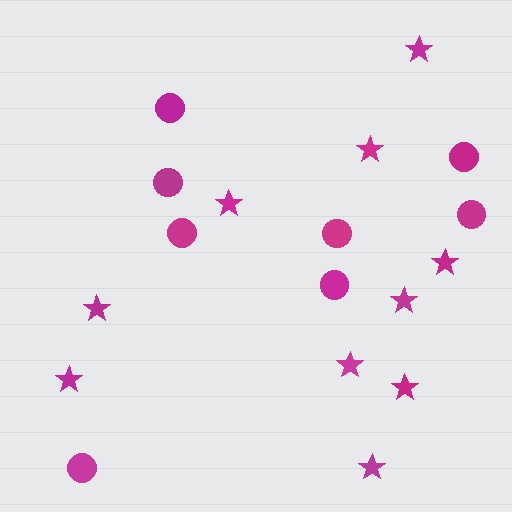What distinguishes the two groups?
There are 2 groups: one group of circles (8) and one group of stars (10).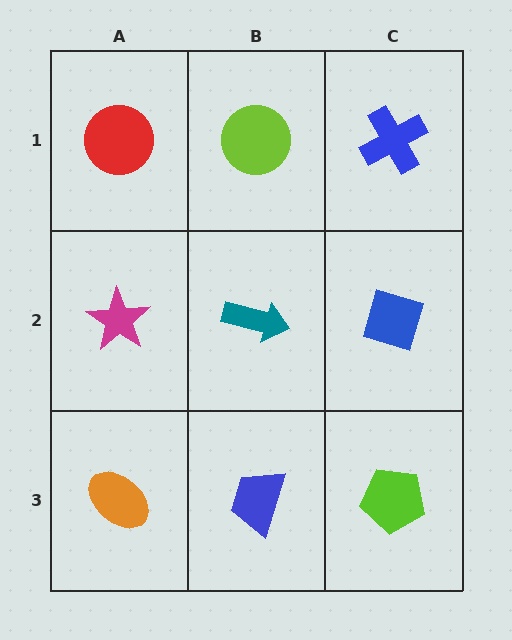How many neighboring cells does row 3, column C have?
2.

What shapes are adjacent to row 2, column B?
A lime circle (row 1, column B), a blue trapezoid (row 3, column B), a magenta star (row 2, column A), a blue diamond (row 2, column C).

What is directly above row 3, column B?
A teal arrow.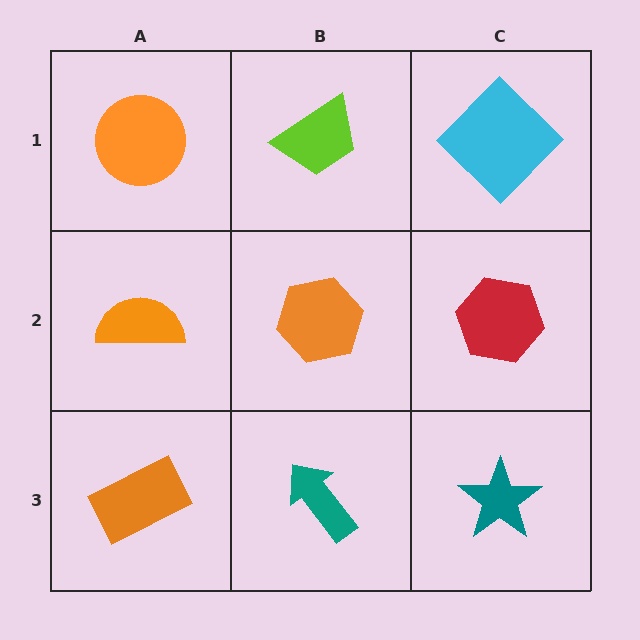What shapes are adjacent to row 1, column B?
An orange hexagon (row 2, column B), an orange circle (row 1, column A), a cyan diamond (row 1, column C).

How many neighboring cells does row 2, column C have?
3.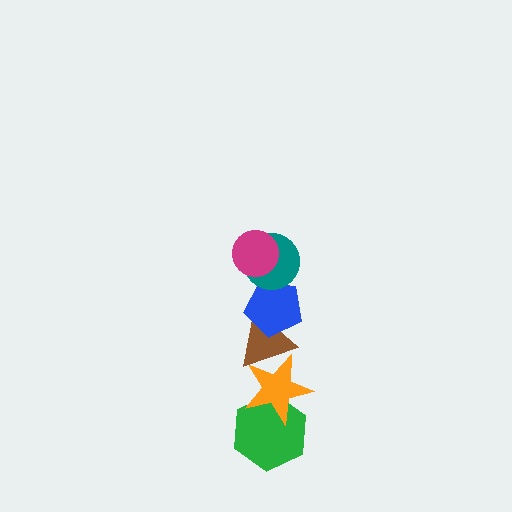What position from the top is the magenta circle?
The magenta circle is 1st from the top.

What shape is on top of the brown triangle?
The blue pentagon is on top of the brown triangle.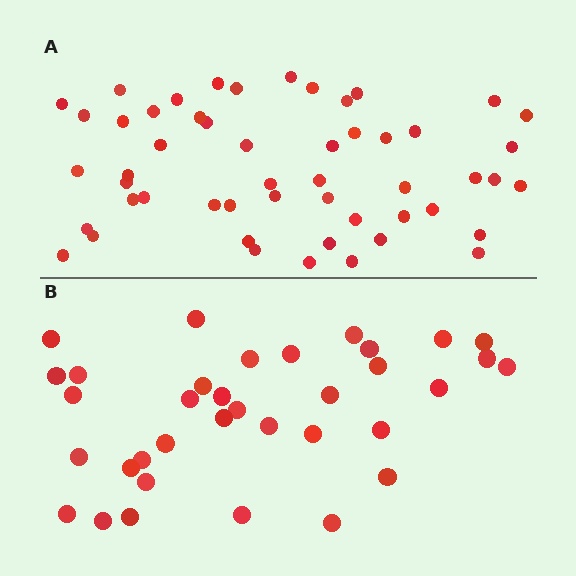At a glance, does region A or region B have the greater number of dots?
Region A (the top region) has more dots.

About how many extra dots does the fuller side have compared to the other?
Region A has approximately 15 more dots than region B.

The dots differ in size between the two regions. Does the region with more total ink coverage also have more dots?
No. Region B has more total ink coverage because its dots are larger, but region A actually contains more individual dots. Total area can be misleading — the number of items is what matters here.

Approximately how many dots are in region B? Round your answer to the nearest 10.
About 40 dots. (The exact count is 35, which rounds to 40.)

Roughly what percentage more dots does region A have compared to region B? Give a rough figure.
About 50% more.